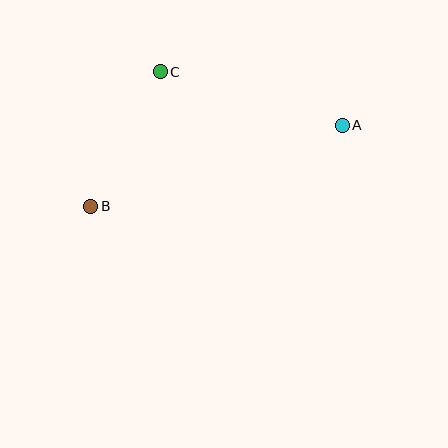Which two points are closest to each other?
Points B and C are closest to each other.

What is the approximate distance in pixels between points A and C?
The distance between A and C is approximately 190 pixels.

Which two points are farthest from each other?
Points A and B are farthest from each other.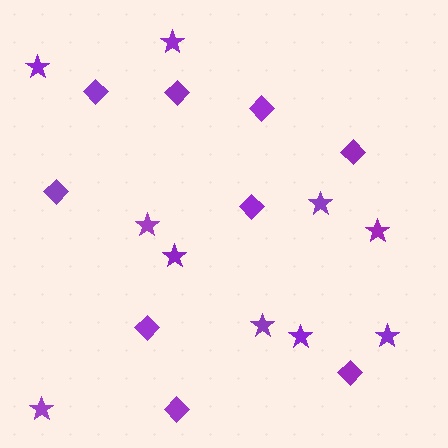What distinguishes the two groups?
There are 2 groups: one group of diamonds (9) and one group of stars (10).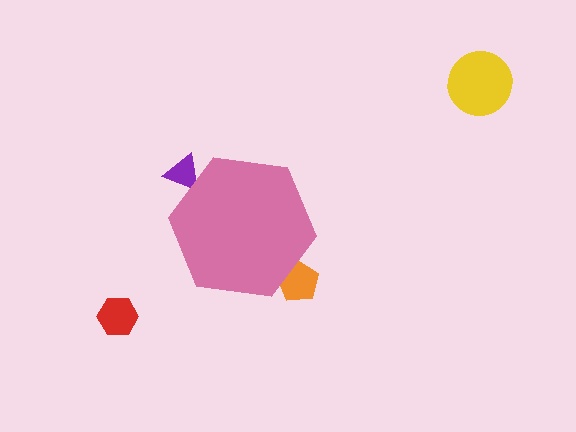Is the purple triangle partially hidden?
Yes, the purple triangle is partially hidden behind the pink hexagon.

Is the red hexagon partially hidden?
No, the red hexagon is fully visible.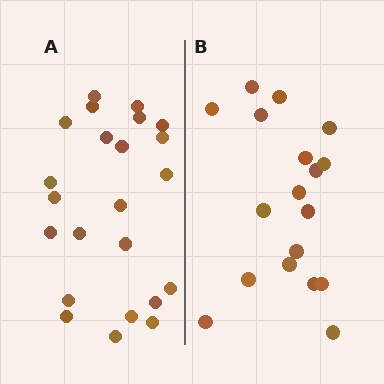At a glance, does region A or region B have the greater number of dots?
Region A (the left region) has more dots.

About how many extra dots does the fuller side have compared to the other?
Region A has about 5 more dots than region B.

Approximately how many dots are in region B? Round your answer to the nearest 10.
About 20 dots. (The exact count is 18, which rounds to 20.)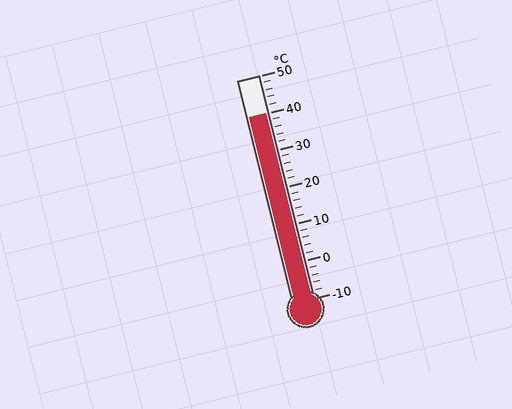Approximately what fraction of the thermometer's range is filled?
The thermometer is filled to approximately 85% of its range.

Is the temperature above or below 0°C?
The temperature is above 0°C.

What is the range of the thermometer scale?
The thermometer scale ranges from -10°C to 50°C.